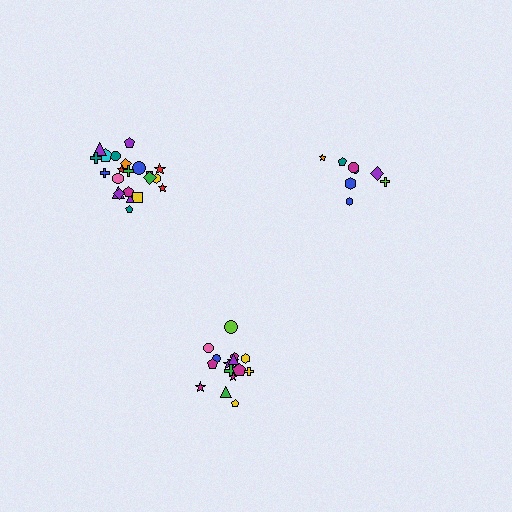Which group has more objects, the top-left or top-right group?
The top-left group.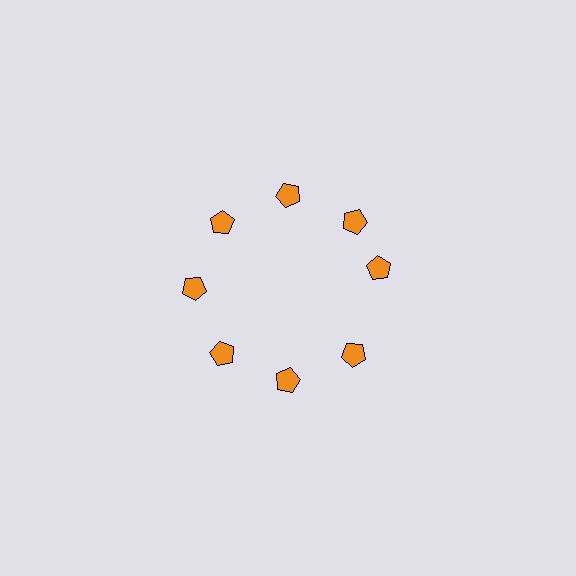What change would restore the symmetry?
The symmetry would be restored by rotating it back into even spacing with its neighbors so that all 8 pentagons sit at equal angles and equal distance from the center.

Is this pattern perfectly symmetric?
No. The 8 orange pentagons are arranged in a ring, but one element near the 3 o'clock position is rotated out of alignment along the ring, breaking the 8-fold rotational symmetry.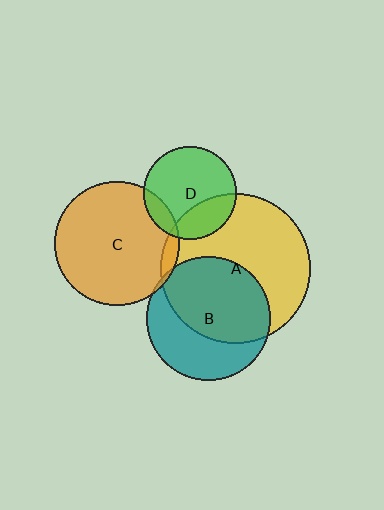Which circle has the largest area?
Circle A (yellow).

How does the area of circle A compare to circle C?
Approximately 1.5 times.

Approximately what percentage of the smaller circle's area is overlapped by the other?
Approximately 25%.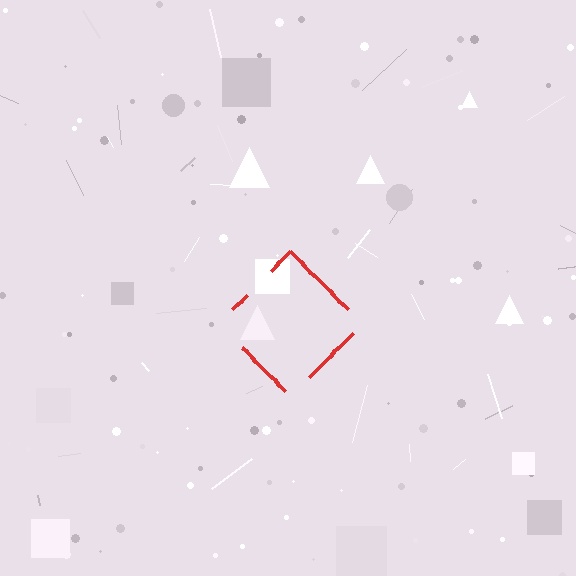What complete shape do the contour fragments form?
The contour fragments form a diamond.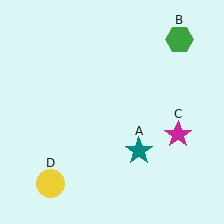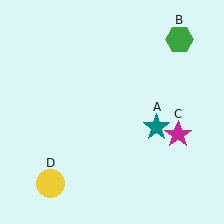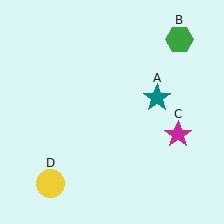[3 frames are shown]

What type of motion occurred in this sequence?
The teal star (object A) rotated counterclockwise around the center of the scene.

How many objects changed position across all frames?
1 object changed position: teal star (object A).